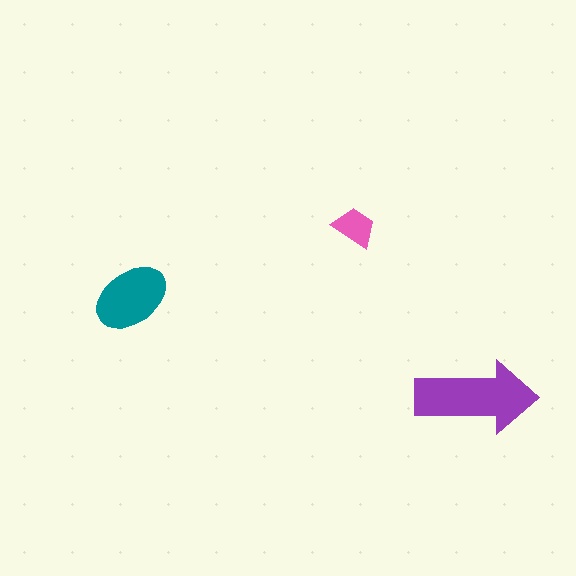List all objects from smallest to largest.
The pink trapezoid, the teal ellipse, the purple arrow.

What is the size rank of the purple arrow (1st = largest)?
1st.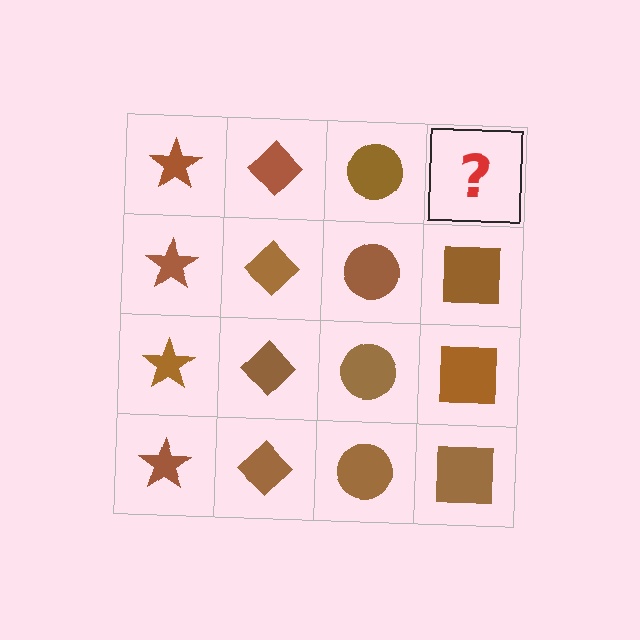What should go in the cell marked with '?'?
The missing cell should contain a brown square.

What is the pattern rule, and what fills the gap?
The rule is that each column has a consistent shape. The gap should be filled with a brown square.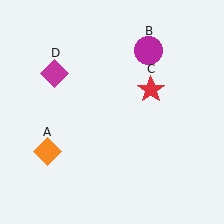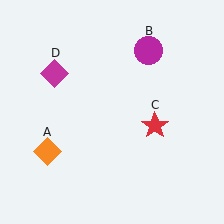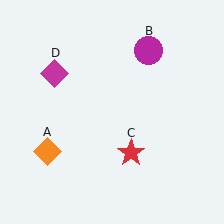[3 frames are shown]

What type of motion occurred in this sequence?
The red star (object C) rotated clockwise around the center of the scene.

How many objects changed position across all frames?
1 object changed position: red star (object C).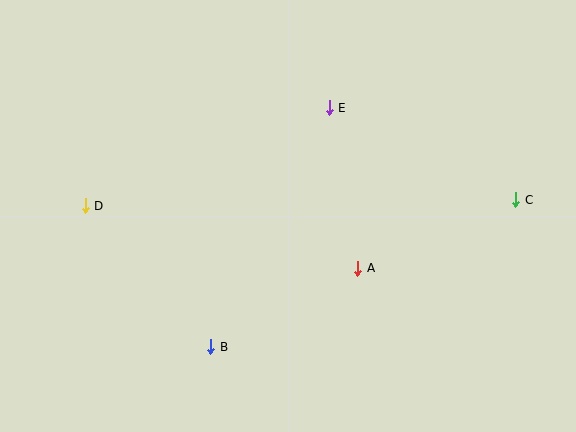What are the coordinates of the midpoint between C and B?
The midpoint between C and B is at (363, 273).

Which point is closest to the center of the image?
Point A at (358, 268) is closest to the center.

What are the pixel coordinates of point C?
Point C is at (516, 200).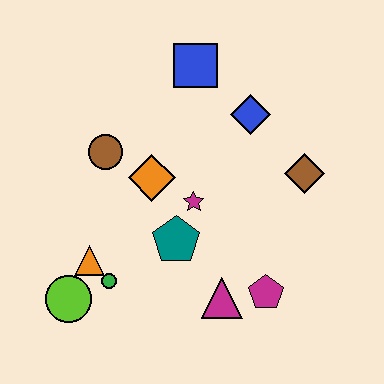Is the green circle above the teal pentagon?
No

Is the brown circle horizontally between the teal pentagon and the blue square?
No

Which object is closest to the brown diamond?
The blue diamond is closest to the brown diamond.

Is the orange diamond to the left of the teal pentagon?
Yes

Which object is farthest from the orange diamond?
The magenta pentagon is farthest from the orange diamond.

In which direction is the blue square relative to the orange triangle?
The blue square is above the orange triangle.